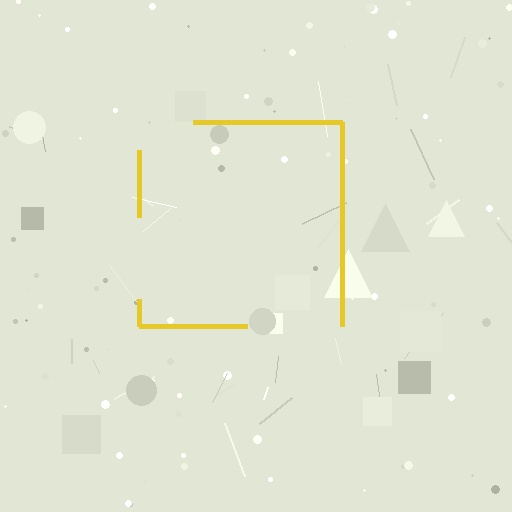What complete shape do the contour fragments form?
The contour fragments form a square.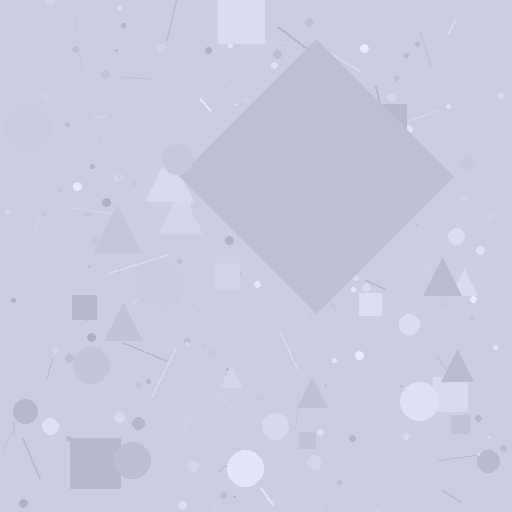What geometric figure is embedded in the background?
A diamond is embedded in the background.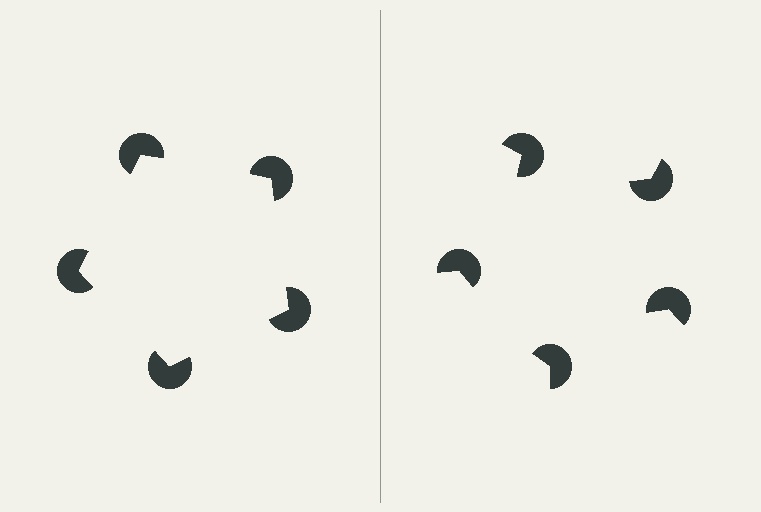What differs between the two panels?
The pac-man discs are positioned identically on both sides; only the wedge orientations differ. On the left they align to a pentagon; on the right they are misaligned.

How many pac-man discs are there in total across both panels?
10 — 5 on each side.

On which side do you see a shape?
An illusory pentagon appears on the left side. On the right side the wedge cuts are rotated, so no coherent shape forms.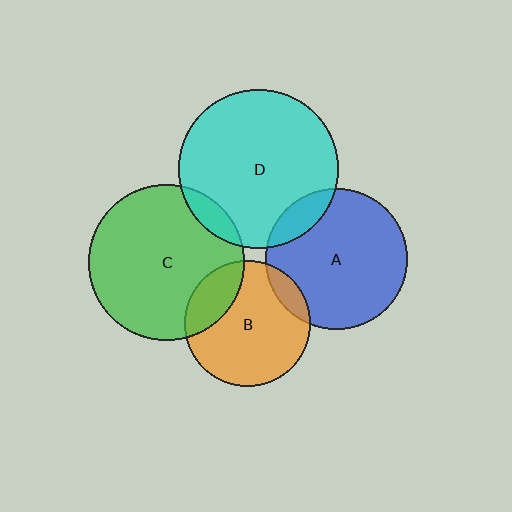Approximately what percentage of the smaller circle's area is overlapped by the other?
Approximately 15%.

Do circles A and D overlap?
Yes.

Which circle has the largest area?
Circle D (cyan).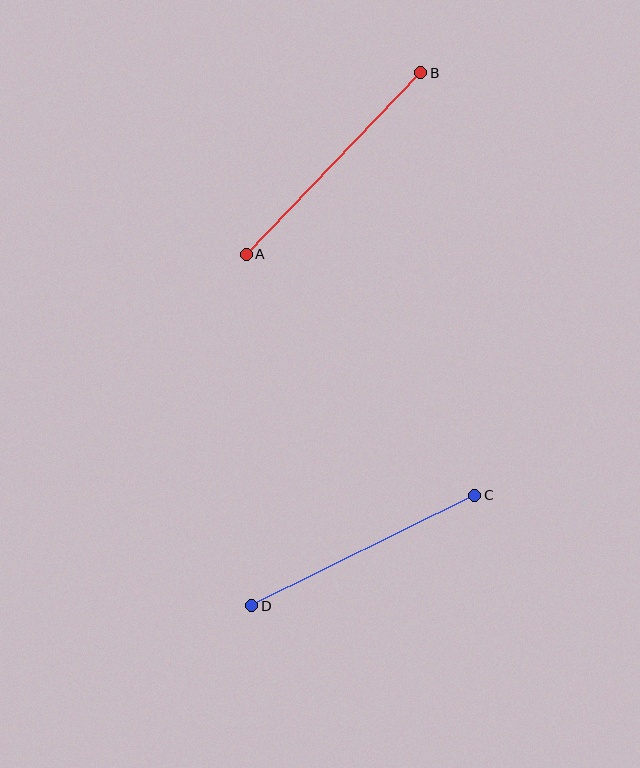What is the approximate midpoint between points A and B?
The midpoint is at approximately (334, 164) pixels.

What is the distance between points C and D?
The distance is approximately 249 pixels.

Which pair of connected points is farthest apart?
Points A and B are farthest apart.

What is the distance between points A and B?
The distance is approximately 252 pixels.